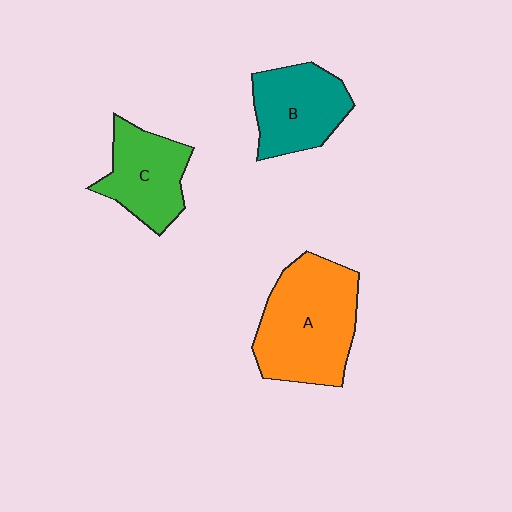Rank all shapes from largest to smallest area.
From largest to smallest: A (orange), B (teal), C (green).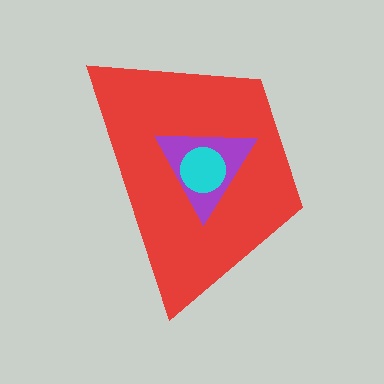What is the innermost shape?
The cyan circle.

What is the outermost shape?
The red trapezoid.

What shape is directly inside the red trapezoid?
The purple triangle.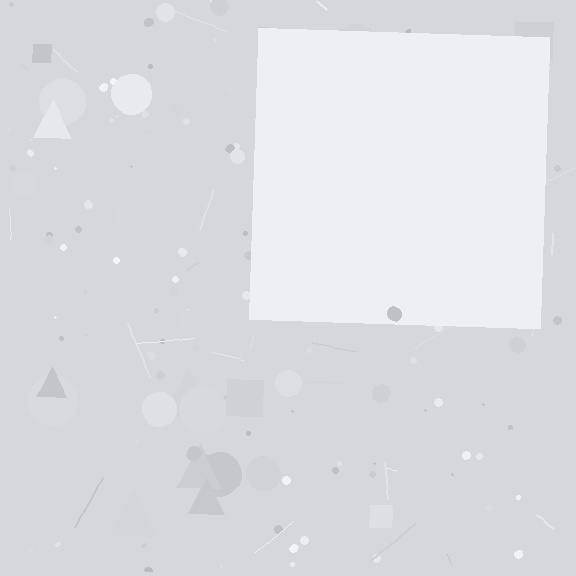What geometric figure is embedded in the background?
A square is embedded in the background.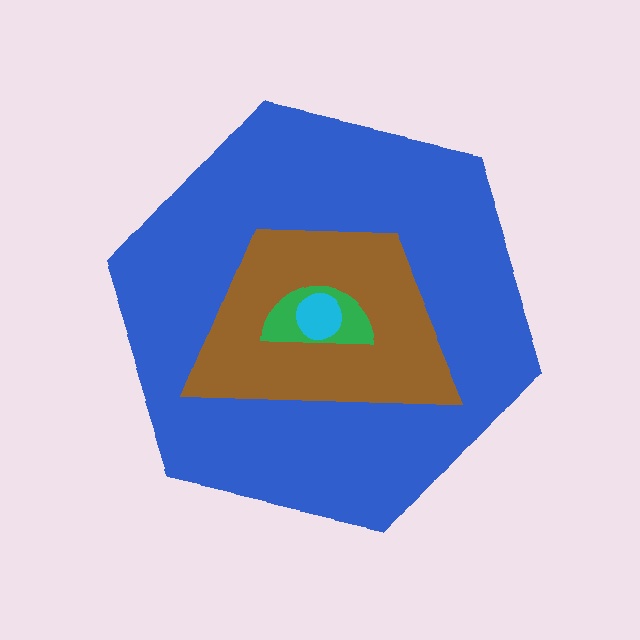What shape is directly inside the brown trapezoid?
The green semicircle.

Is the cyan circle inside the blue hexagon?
Yes.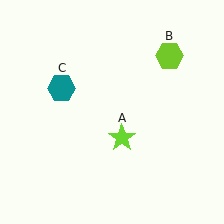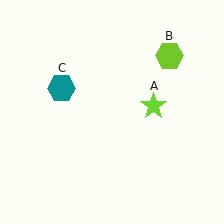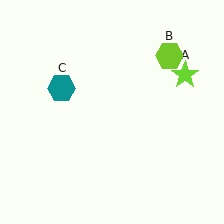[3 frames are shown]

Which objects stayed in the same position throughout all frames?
Lime hexagon (object B) and teal hexagon (object C) remained stationary.